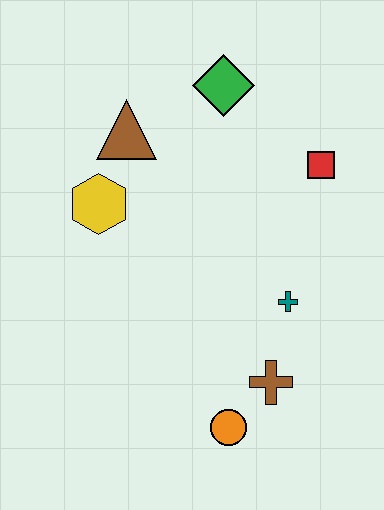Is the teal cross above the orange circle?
Yes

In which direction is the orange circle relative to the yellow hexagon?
The orange circle is below the yellow hexagon.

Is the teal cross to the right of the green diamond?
Yes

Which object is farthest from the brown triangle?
The orange circle is farthest from the brown triangle.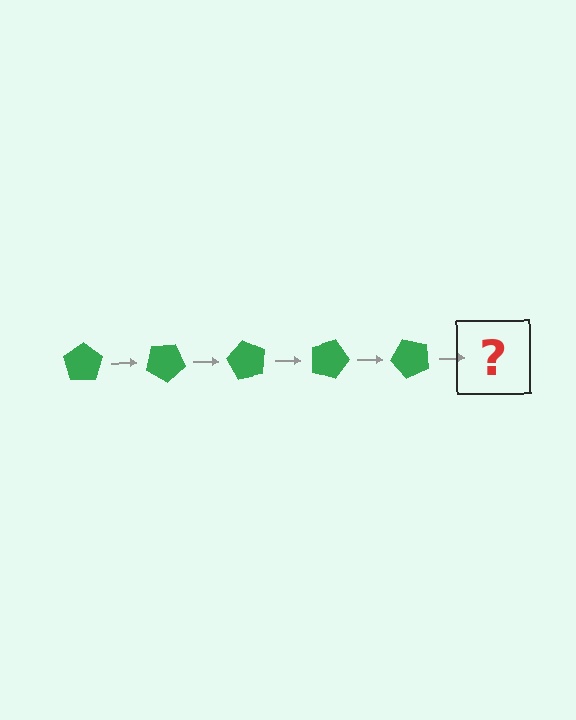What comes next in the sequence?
The next element should be a green pentagon rotated 150 degrees.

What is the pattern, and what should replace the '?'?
The pattern is that the pentagon rotates 30 degrees each step. The '?' should be a green pentagon rotated 150 degrees.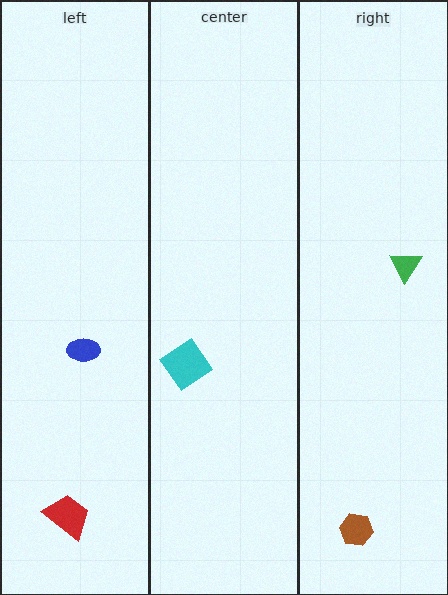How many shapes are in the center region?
1.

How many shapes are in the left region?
2.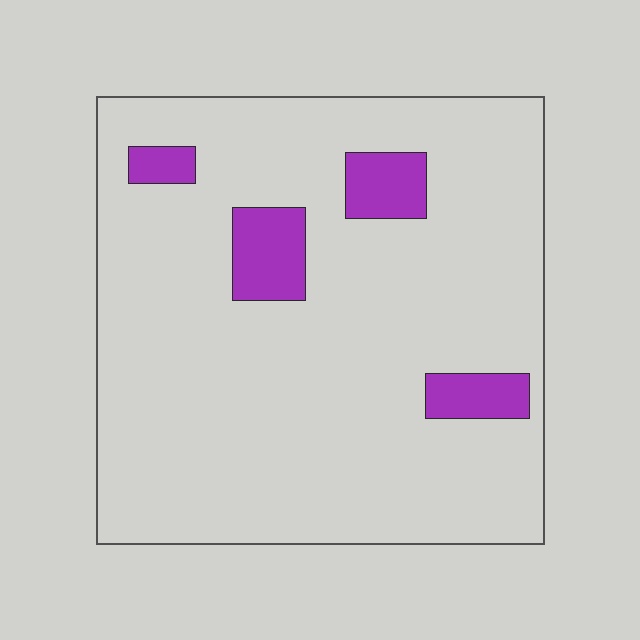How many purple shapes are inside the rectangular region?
4.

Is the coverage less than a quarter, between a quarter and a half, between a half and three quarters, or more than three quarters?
Less than a quarter.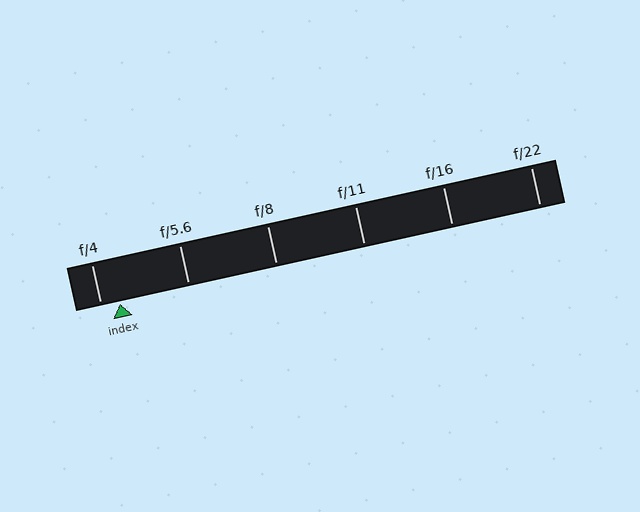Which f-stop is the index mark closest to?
The index mark is closest to f/4.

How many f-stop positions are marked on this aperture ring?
There are 6 f-stop positions marked.